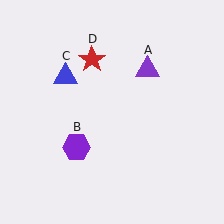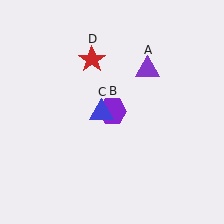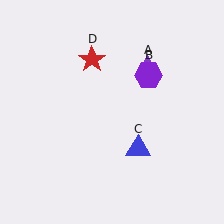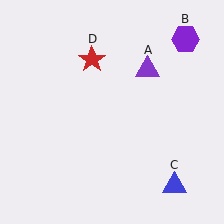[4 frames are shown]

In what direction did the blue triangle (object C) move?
The blue triangle (object C) moved down and to the right.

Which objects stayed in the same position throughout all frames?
Purple triangle (object A) and red star (object D) remained stationary.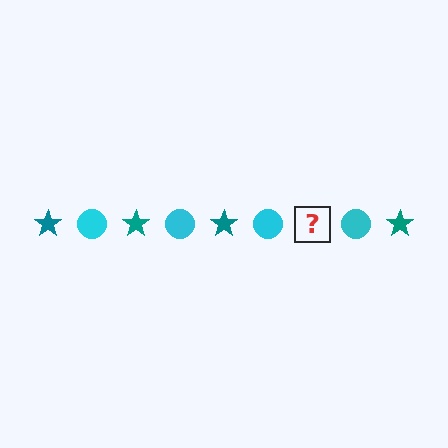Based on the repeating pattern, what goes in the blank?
The blank should be a teal star.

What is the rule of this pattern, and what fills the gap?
The rule is that the pattern alternates between teal star and cyan circle. The gap should be filled with a teal star.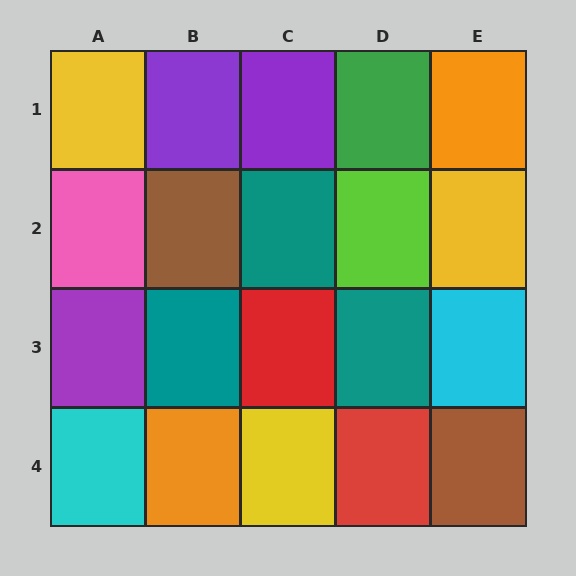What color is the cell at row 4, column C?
Yellow.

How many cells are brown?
2 cells are brown.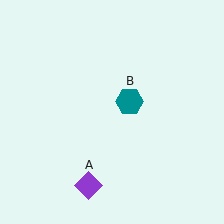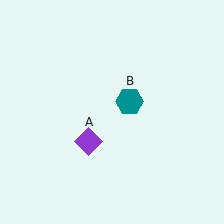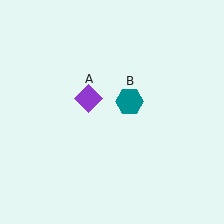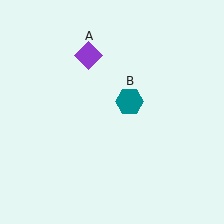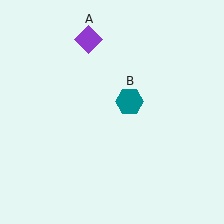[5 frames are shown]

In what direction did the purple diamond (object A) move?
The purple diamond (object A) moved up.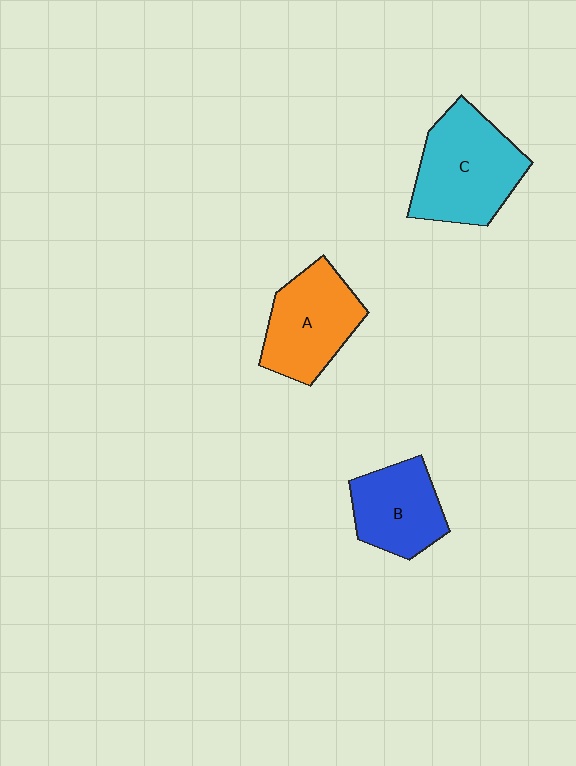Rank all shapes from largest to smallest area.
From largest to smallest: C (cyan), A (orange), B (blue).